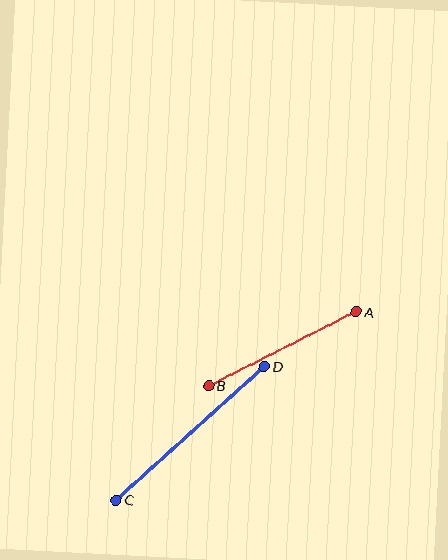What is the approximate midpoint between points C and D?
The midpoint is at approximately (190, 433) pixels.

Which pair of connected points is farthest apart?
Points C and D are farthest apart.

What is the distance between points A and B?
The distance is approximately 165 pixels.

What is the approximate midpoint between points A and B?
The midpoint is at approximately (282, 349) pixels.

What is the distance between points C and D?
The distance is approximately 199 pixels.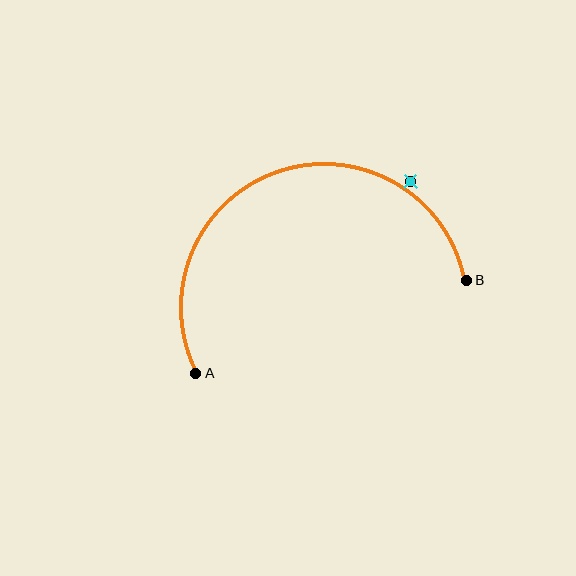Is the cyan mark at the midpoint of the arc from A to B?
No — the cyan mark does not lie on the arc at all. It sits slightly outside the curve.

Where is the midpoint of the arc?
The arc midpoint is the point on the curve farthest from the straight line joining A and B. It sits above that line.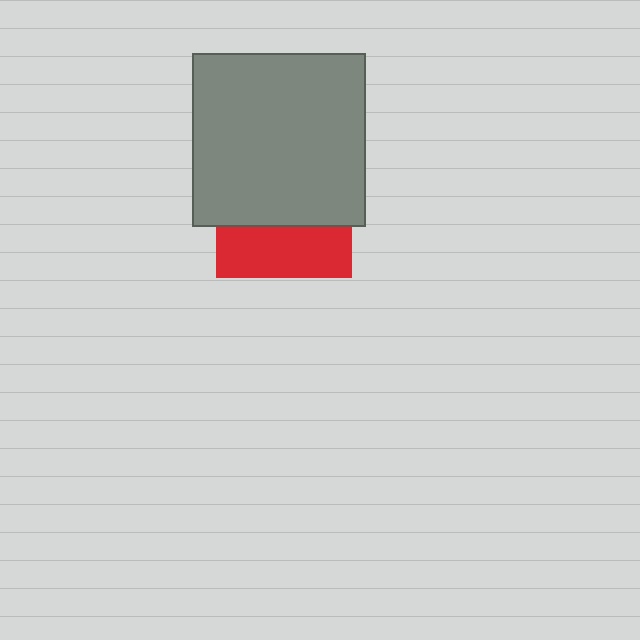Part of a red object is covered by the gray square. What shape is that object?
It is a square.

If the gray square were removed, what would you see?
You would see the complete red square.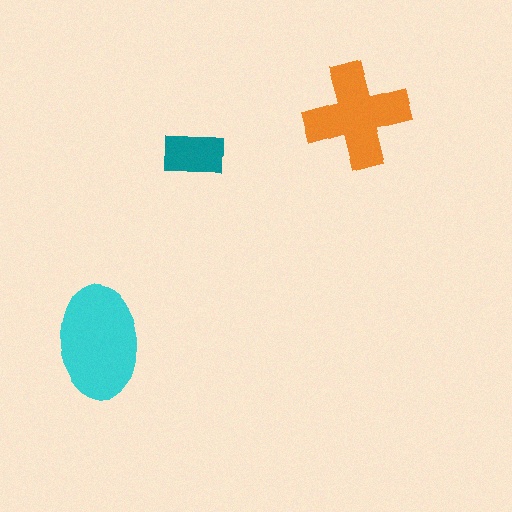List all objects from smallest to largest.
The teal rectangle, the orange cross, the cyan ellipse.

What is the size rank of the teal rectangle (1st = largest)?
3rd.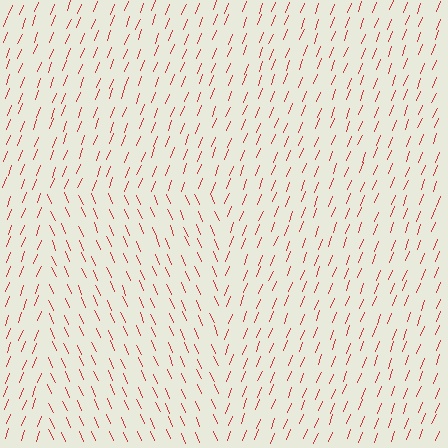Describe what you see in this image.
The image is filled with small red line segments. A rectangle region in the image has lines oriented differently from the surrounding lines, creating a visible texture boundary.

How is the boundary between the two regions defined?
The boundary is defined purely by a change in line orientation (approximately 45 degrees difference). All lines are the same color and thickness.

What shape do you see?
I see a rectangle.